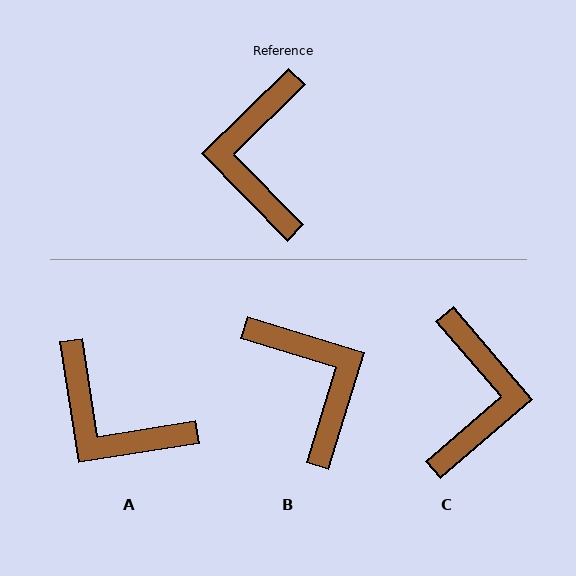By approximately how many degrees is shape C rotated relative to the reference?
Approximately 176 degrees counter-clockwise.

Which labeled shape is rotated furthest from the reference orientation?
C, about 176 degrees away.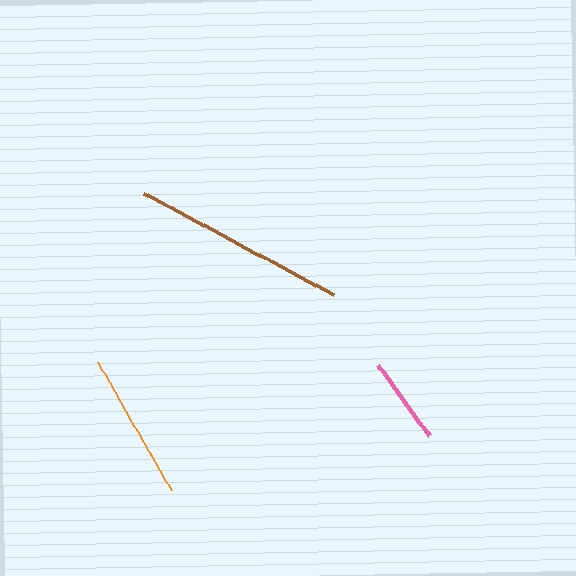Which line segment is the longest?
The brown line is the longest at approximately 215 pixels.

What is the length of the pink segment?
The pink segment is approximately 86 pixels long.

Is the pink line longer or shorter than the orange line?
The orange line is longer than the pink line.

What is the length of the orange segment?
The orange segment is approximately 147 pixels long.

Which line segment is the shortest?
The pink line is the shortest at approximately 86 pixels.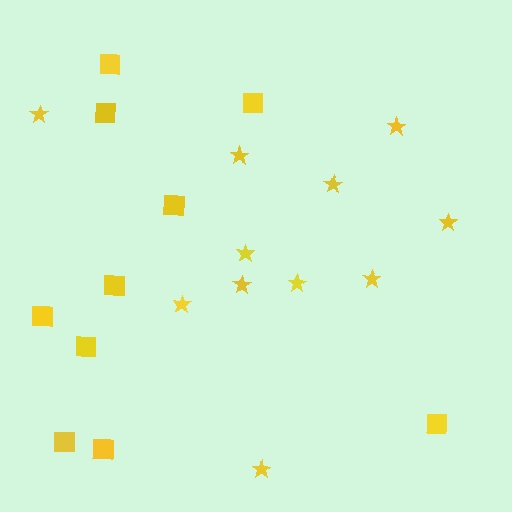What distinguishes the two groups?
There are 2 groups: one group of squares (10) and one group of stars (11).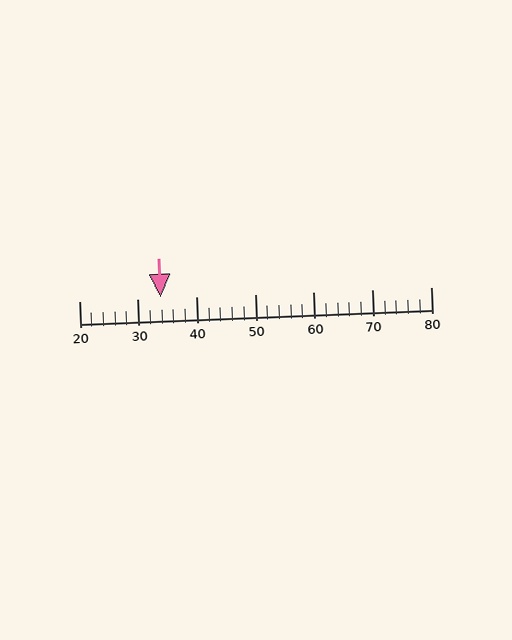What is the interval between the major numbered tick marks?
The major tick marks are spaced 10 units apart.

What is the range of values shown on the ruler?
The ruler shows values from 20 to 80.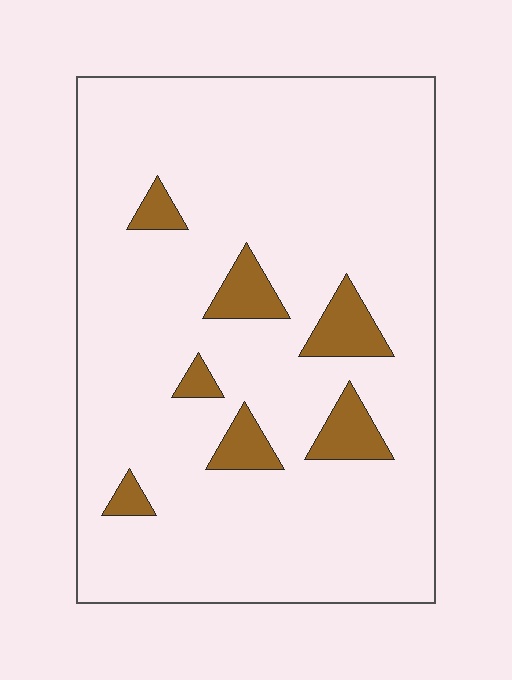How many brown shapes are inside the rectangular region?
7.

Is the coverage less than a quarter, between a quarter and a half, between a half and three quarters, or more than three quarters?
Less than a quarter.